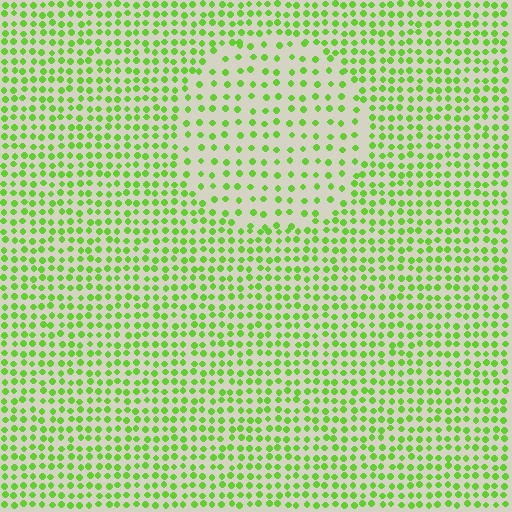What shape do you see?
I see a circle.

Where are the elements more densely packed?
The elements are more densely packed outside the circle boundary.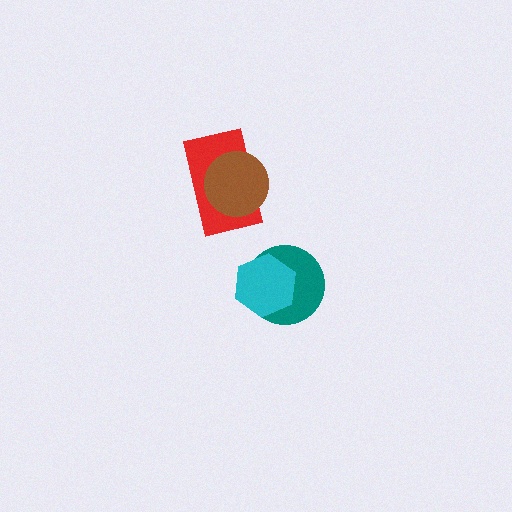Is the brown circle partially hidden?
No, no other shape covers it.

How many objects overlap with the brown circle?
1 object overlaps with the brown circle.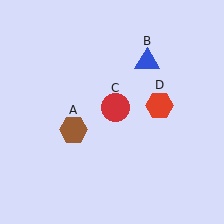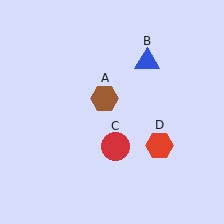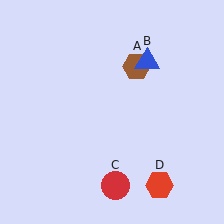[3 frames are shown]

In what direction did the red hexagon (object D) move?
The red hexagon (object D) moved down.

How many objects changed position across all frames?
3 objects changed position: brown hexagon (object A), red circle (object C), red hexagon (object D).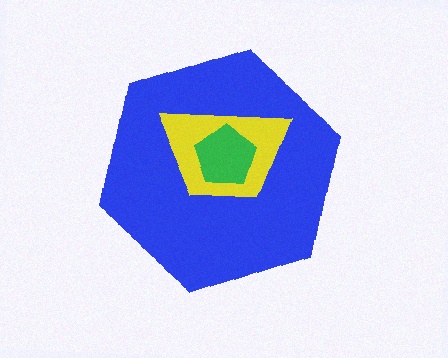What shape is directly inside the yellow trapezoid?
The green pentagon.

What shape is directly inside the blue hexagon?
The yellow trapezoid.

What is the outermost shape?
The blue hexagon.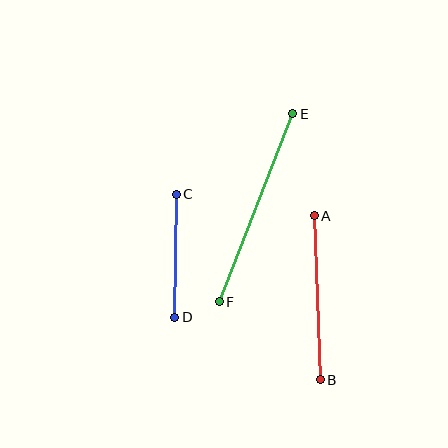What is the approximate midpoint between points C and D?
The midpoint is at approximately (175, 256) pixels.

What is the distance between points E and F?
The distance is approximately 202 pixels.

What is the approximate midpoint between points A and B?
The midpoint is at approximately (317, 298) pixels.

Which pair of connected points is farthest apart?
Points E and F are farthest apart.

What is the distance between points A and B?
The distance is approximately 164 pixels.